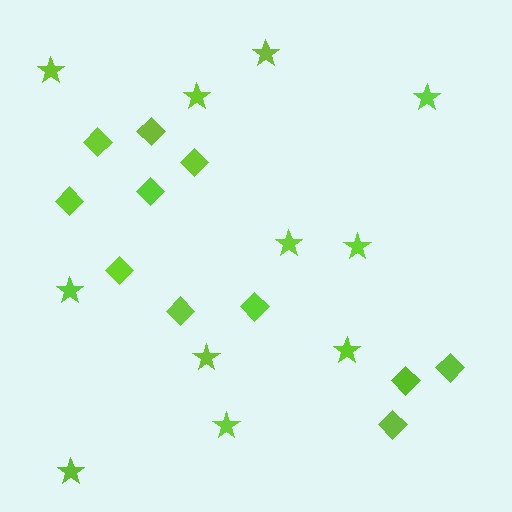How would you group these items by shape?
There are 2 groups: one group of stars (11) and one group of diamonds (11).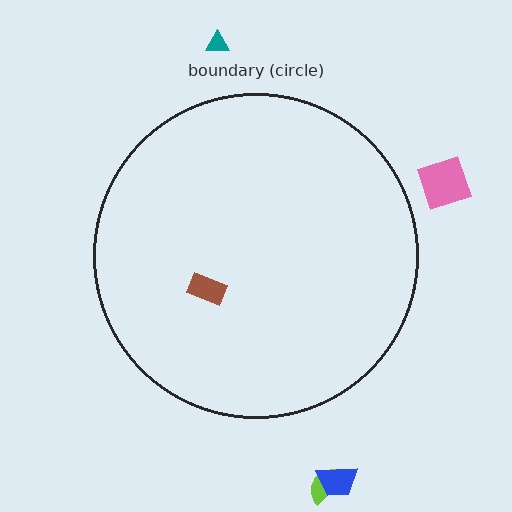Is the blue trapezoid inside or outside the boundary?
Outside.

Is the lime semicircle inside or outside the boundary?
Outside.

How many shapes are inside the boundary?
1 inside, 4 outside.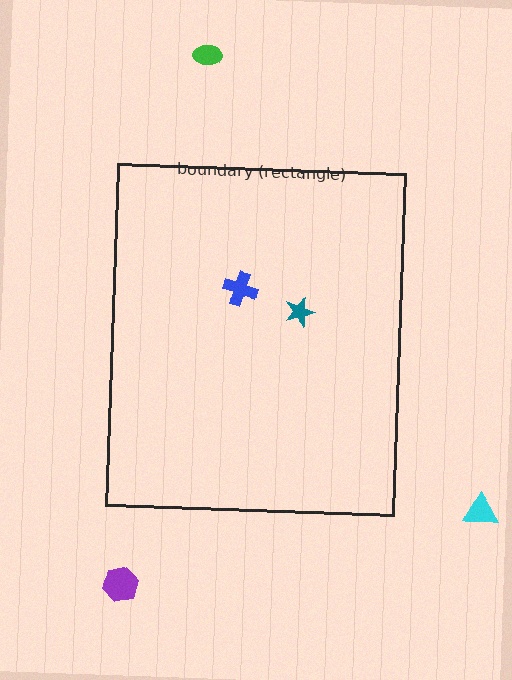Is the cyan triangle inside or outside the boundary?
Outside.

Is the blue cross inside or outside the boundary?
Inside.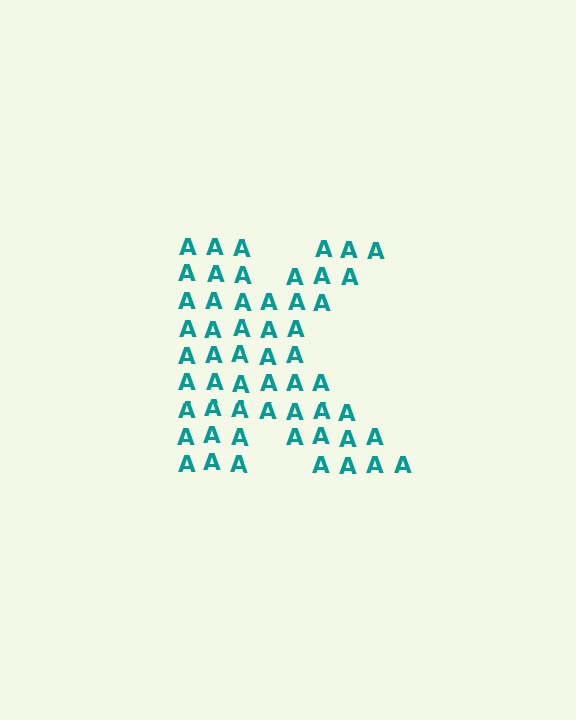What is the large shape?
The large shape is the letter K.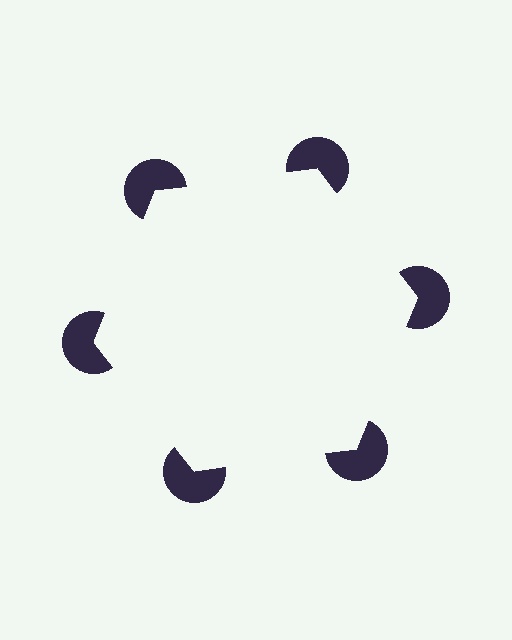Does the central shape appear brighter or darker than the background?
It typically appears slightly brighter than the background, even though no actual brightness change is drawn.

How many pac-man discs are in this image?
There are 6 — one at each vertex of the illusory hexagon.